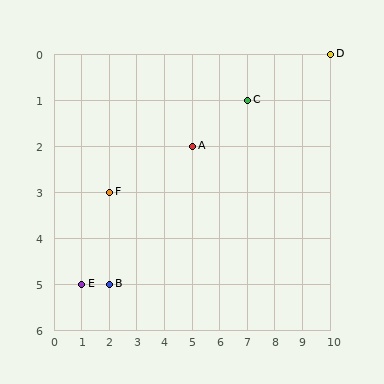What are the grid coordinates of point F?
Point F is at grid coordinates (2, 3).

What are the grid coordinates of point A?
Point A is at grid coordinates (5, 2).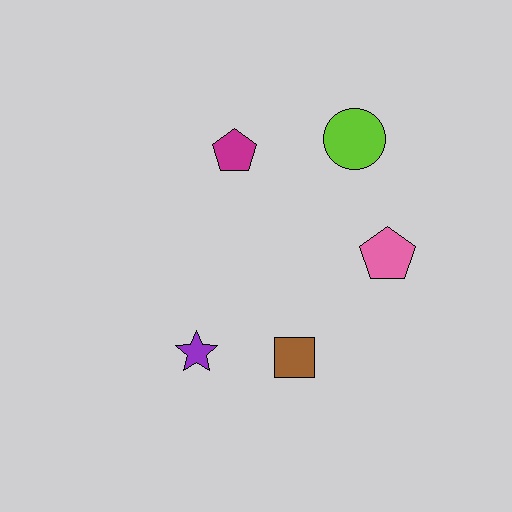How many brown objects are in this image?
There is 1 brown object.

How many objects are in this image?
There are 5 objects.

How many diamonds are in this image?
There are no diamonds.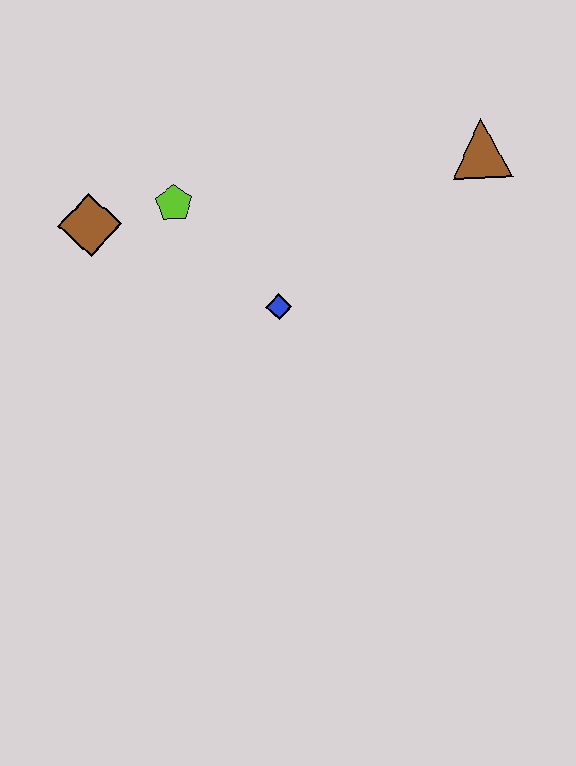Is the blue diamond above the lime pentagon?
No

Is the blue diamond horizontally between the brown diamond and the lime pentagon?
No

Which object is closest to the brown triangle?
The blue diamond is closest to the brown triangle.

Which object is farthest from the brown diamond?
The brown triangle is farthest from the brown diamond.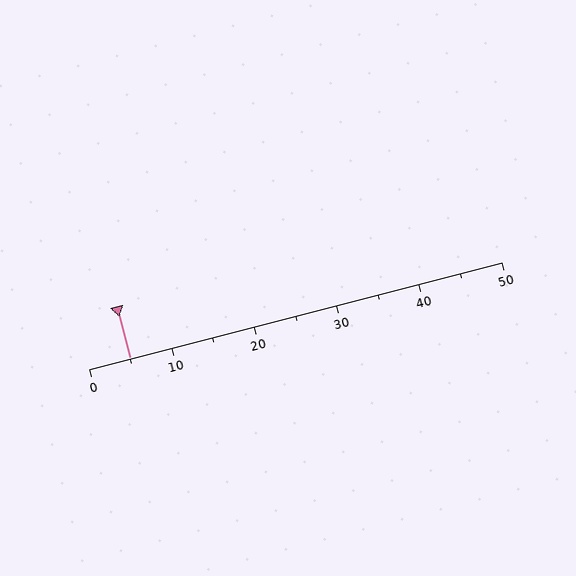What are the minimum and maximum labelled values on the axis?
The axis runs from 0 to 50.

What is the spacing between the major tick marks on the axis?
The major ticks are spaced 10 apart.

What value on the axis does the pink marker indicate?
The marker indicates approximately 5.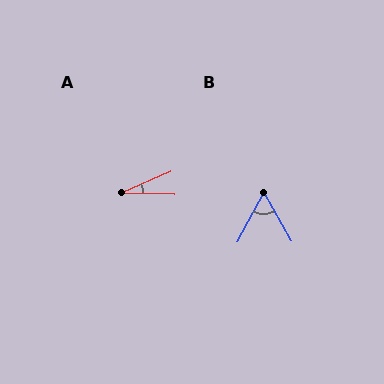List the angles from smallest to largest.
A (25°), B (57°).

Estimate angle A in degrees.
Approximately 25 degrees.